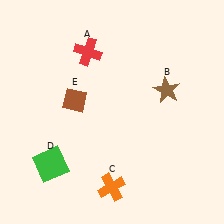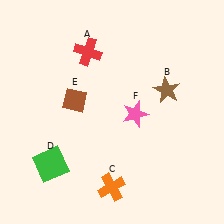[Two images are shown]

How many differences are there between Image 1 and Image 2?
There is 1 difference between the two images.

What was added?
A pink star (F) was added in Image 2.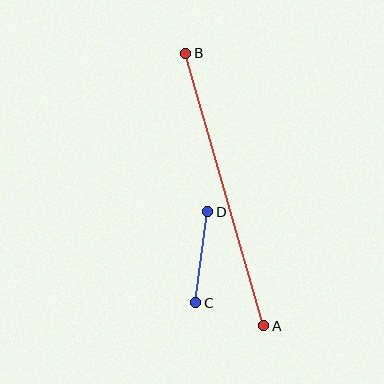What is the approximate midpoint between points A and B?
The midpoint is at approximately (225, 190) pixels.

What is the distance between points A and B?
The distance is approximately 283 pixels.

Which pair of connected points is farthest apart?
Points A and B are farthest apart.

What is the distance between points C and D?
The distance is approximately 92 pixels.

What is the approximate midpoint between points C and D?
The midpoint is at approximately (202, 257) pixels.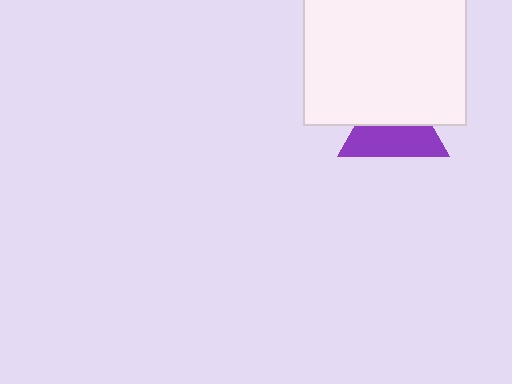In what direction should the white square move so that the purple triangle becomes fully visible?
The white square should move up. That is the shortest direction to clear the overlap and leave the purple triangle fully visible.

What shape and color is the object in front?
The object in front is a white square.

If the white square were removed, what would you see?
You would see the complete purple triangle.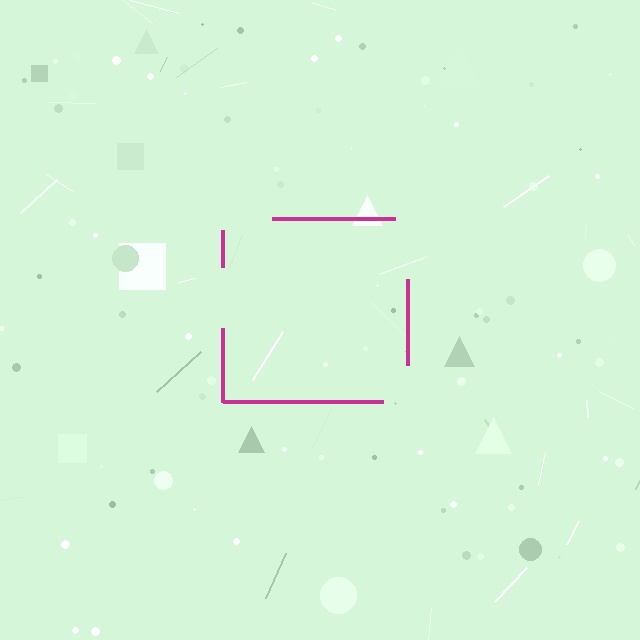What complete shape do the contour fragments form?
The contour fragments form a square.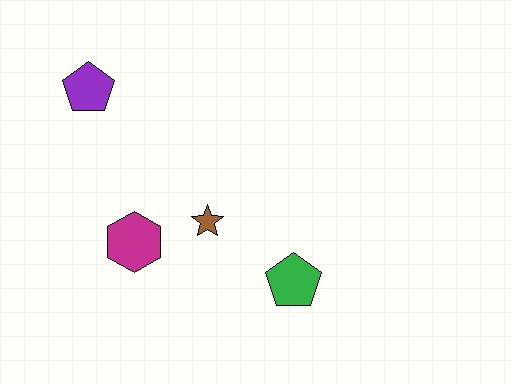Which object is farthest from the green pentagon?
The purple pentagon is farthest from the green pentagon.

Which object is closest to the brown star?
The magenta hexagon is closest to the brown star.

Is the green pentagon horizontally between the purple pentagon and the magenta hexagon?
No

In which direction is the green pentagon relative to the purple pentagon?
The green pentagon is to the right of the purple pentagon.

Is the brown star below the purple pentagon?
Yes